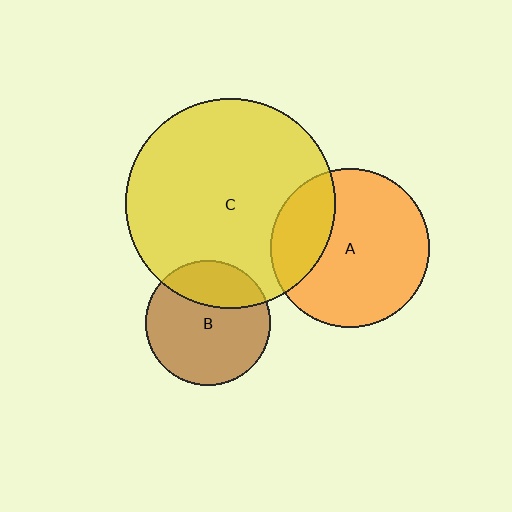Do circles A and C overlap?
Yes.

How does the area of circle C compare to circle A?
Approximately 1.7 times.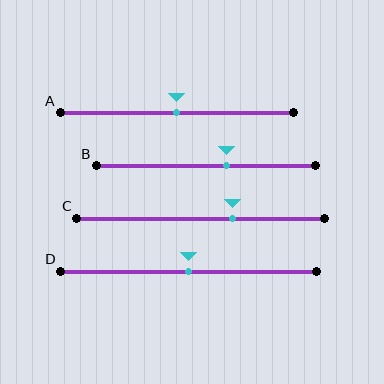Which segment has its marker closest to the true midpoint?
Segment A has its marker closest to the true midpoint.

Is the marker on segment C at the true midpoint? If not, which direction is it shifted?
No, the marker on segment C is shifted to the right by about 13% of the segment length.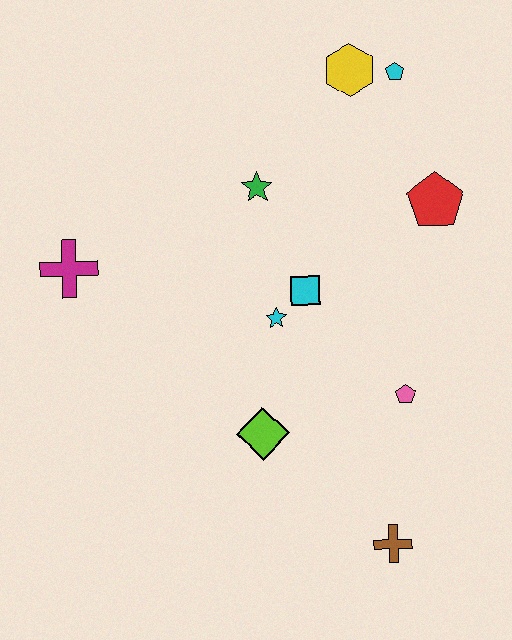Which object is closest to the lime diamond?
The cyan star is closest to the lime diamond.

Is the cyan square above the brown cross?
Yes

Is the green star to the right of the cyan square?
No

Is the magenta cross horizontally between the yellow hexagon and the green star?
No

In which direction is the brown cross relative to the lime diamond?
The brown cross is to the right of the lime diamond.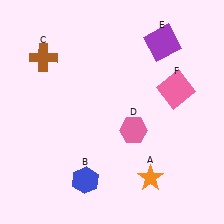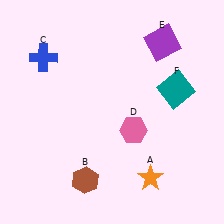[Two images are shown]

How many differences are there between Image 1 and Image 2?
There are 3 differences between the two images.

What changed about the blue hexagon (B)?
In Image 1, B is blue. In Image 2, it changed to brown.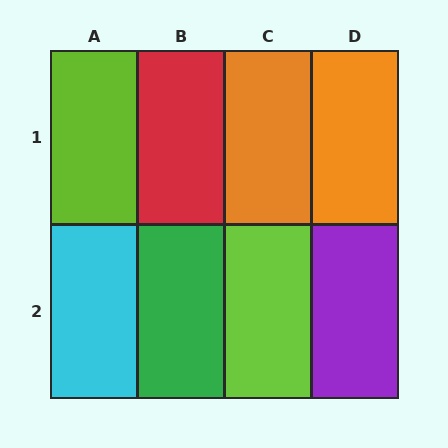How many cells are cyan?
1 cell is cyan.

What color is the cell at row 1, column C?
Orange.